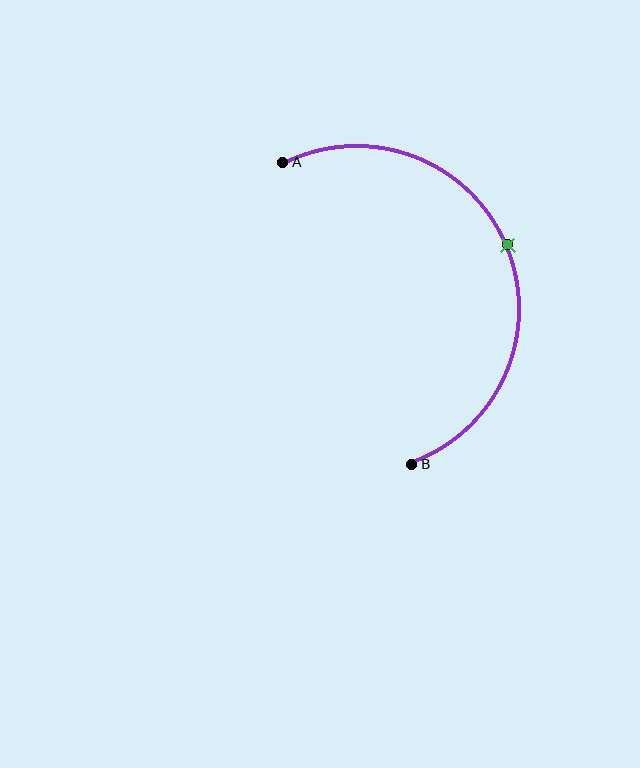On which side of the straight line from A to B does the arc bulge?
The arc bulges to the right of the straight line connecting A and B.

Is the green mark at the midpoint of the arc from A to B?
Yes. The green mark lies on the arc at equal arc-length from both A and B — it is the arc midpoint.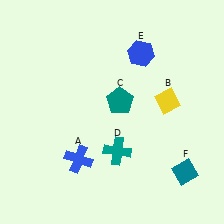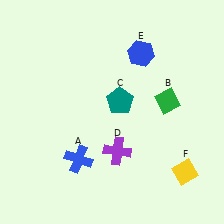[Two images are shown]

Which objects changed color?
B changed from yellow to green. D changed from teal to purple. F changed from teal to yellow.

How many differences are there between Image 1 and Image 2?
There are 3 differences between the two images.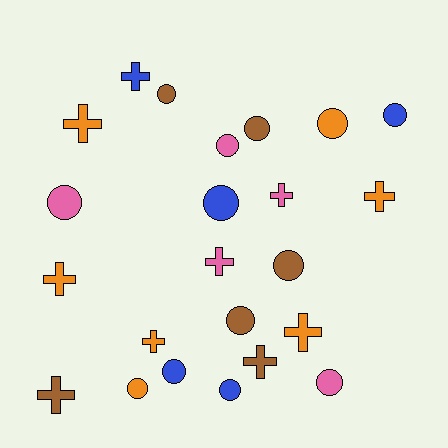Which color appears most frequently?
Orange, with 7 objects.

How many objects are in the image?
There are 23 objects.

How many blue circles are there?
There are 4 blue circles.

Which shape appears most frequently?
Circle, with 13 objects.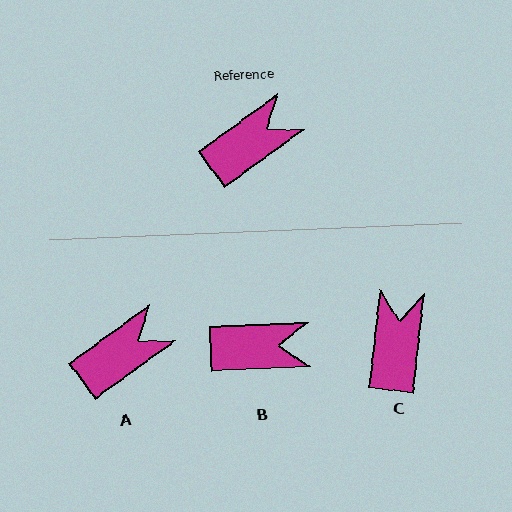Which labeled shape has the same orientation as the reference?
A.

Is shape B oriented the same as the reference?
No, it is off by about 34 degrees.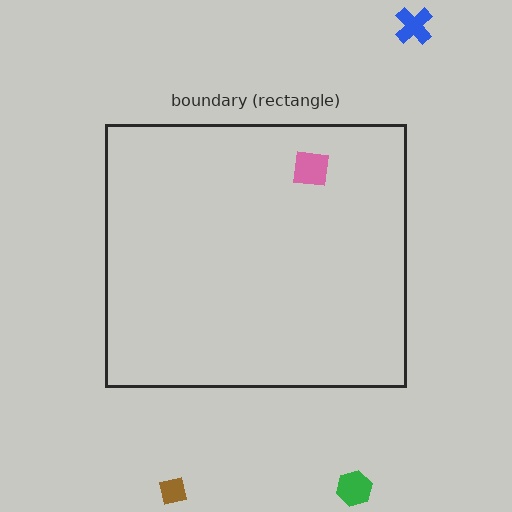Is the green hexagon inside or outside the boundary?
Outside.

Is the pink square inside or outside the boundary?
Inside.